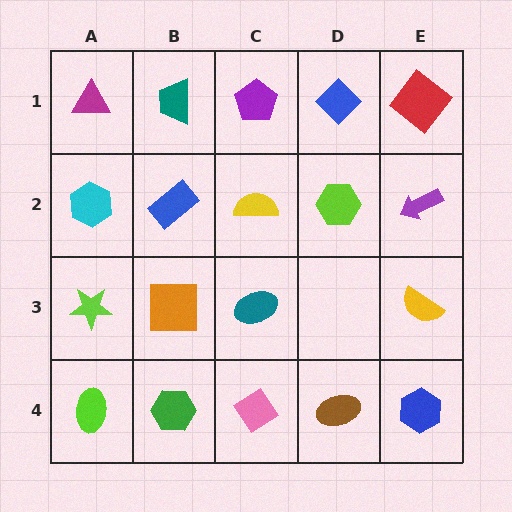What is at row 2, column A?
A cyan hexagon.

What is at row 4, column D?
A brown ellipse.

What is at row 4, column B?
A green hexagon.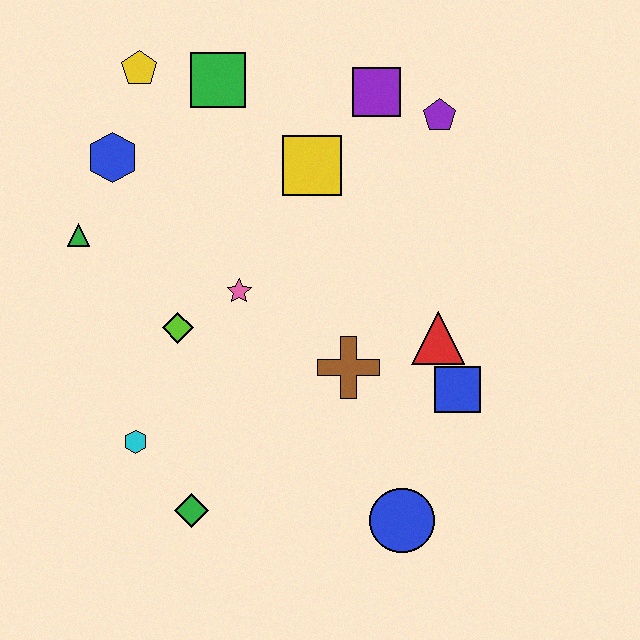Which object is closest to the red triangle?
The blue square is closest to the red triangle.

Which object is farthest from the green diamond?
The purple pentagon is farthest from the green diamond.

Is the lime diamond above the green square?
No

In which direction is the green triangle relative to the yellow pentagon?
The green triangle is below the yellow pentagon.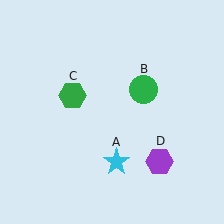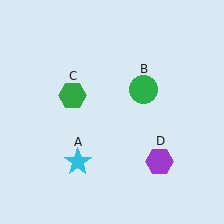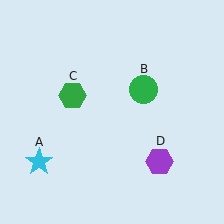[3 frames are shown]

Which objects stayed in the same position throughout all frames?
Green circle (object B) and green hexagon (object C) and purple hexagon (object D) remained stationary.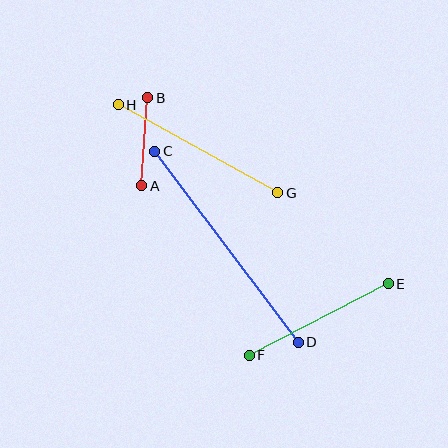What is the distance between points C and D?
The distance is approximately 239 pixels.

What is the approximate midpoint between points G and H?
The midpoint is at approximately (198, 149) pixels.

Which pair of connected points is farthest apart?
Points C and D are farthest apart.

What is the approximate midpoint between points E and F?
The midpoint is at approximately (319, 319) pixels.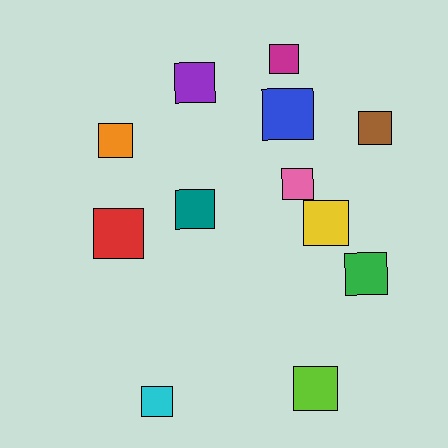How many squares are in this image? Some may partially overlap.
There are 12 squares.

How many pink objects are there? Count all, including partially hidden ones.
There is 1 pink object.